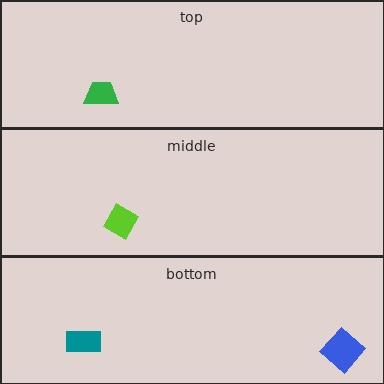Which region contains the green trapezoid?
The top region.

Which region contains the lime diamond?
The middle region.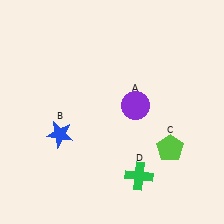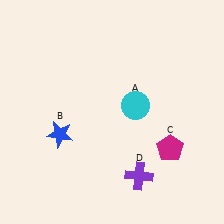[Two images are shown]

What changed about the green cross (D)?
In Image 1, D is green. In Image 2, it changed to purple.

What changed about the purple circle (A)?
In Image 1, A is purple. In Image 2, it changed to cyan.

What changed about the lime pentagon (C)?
In Image 1, C is lime. In Image 2, it changed to magenta.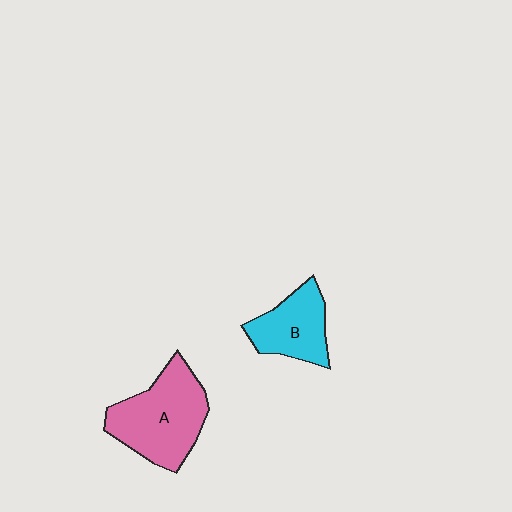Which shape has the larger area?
Shape A (pink).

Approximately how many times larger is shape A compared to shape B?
Approximately 1.6 times.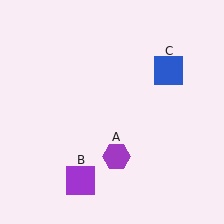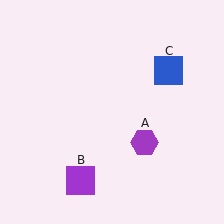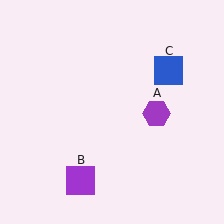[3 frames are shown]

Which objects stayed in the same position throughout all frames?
Purple square (object B) and blue square (object C) remained stationary.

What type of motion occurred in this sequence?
The purple hexagon (object A) rotated counterclockwise around the center of the scene.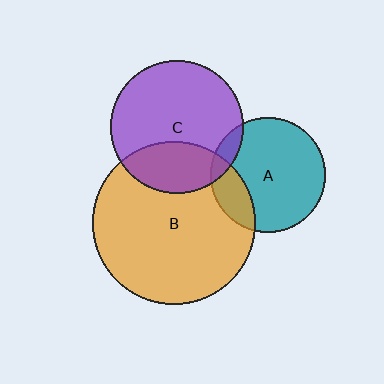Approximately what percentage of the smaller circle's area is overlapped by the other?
Approximately 30%.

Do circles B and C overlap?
Yes.